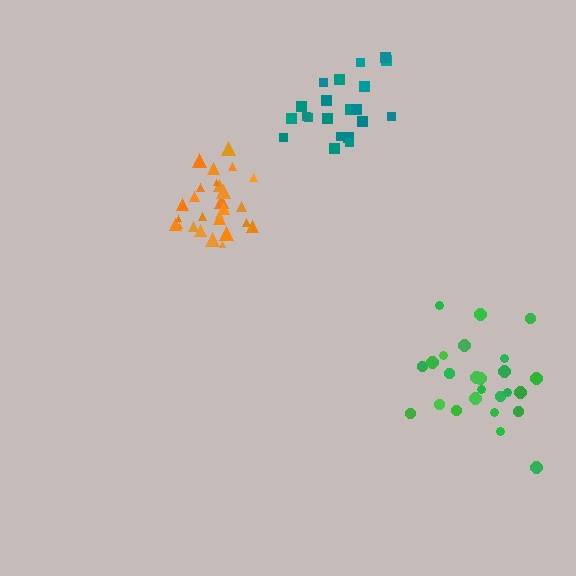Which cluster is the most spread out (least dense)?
Teal.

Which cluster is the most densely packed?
Orange.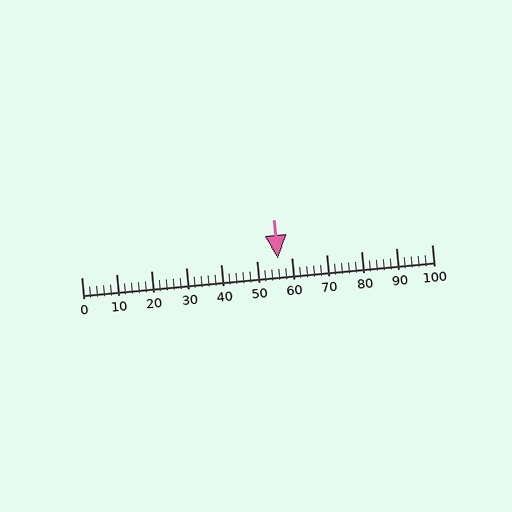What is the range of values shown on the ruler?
The ruler shows values from 0 to 100.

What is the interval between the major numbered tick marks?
The major tick marks are spaced 10 units apart.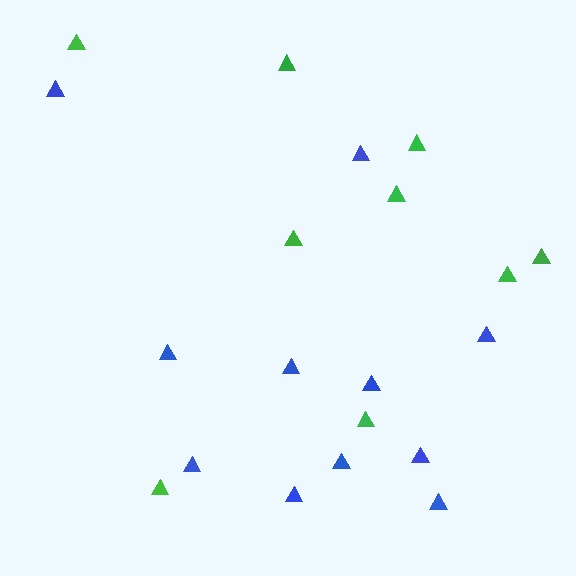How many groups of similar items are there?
There are 2 groups: one group of green triangles (9) and one group of blue triangles (11).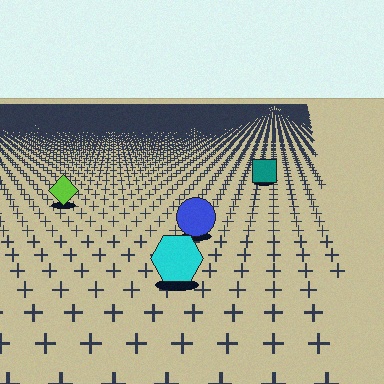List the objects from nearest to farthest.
From nearest to farthest: the cyan hexagon, the blue circle, the lime diamond, the teal square.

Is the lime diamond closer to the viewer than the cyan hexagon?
No. The cyan hexagon is closer — you can tell from the texture gradient: the ground texture is coarser near it.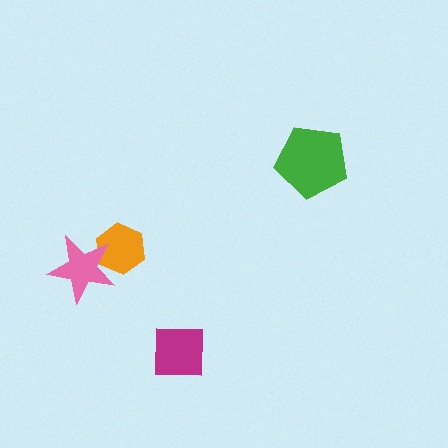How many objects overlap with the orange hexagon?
1 object overlaps with the orange hexagon.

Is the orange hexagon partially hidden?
Yes, it is partially covered by another shape.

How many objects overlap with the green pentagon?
0 objects overlap with the green pentagon.